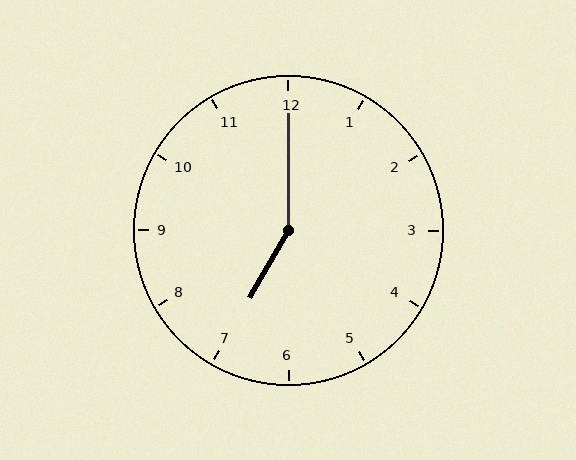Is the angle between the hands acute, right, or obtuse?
It is obtuse.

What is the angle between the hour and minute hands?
Approximately 150 degrees.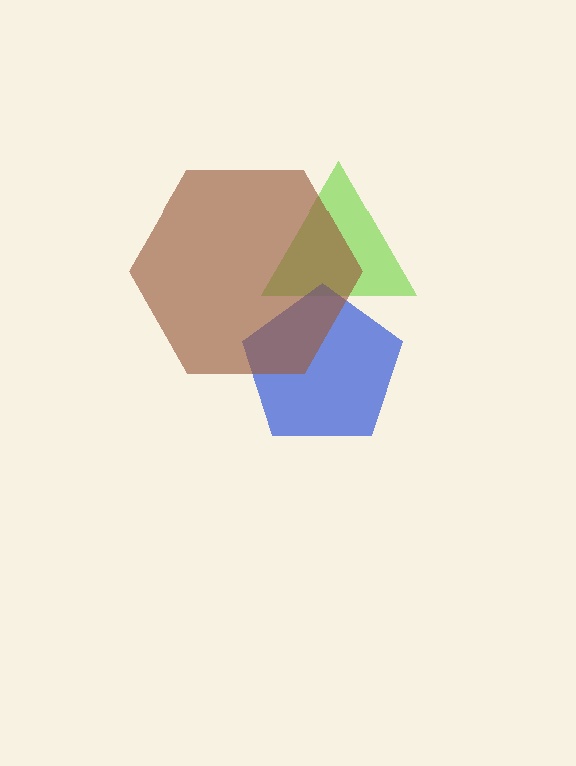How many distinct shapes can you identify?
There are 3 distinct shapes: a lime triangle, a blue pentagon, a brown hexagon.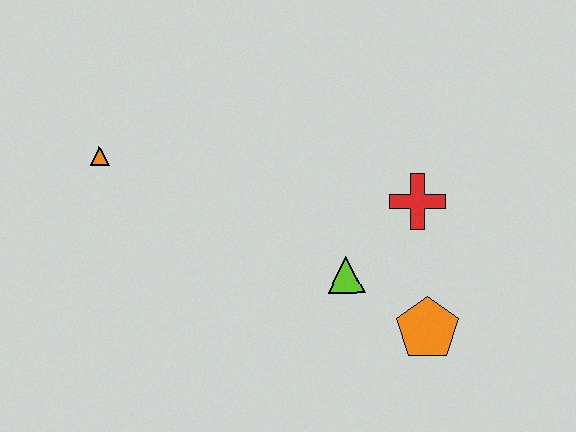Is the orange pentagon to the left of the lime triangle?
No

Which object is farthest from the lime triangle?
The orange triangle is farthest from the lime triangle.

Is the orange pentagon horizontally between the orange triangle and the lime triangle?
No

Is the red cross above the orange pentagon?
Yes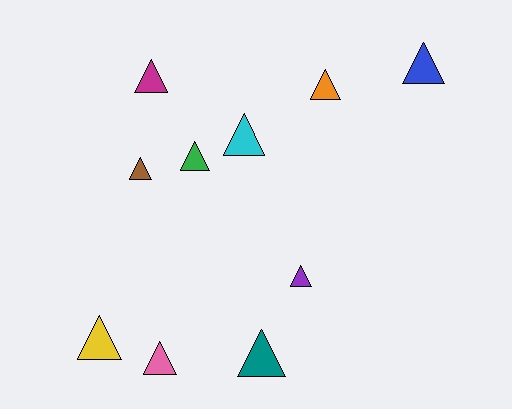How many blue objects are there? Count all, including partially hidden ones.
There is 1 blue object.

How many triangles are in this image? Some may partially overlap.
There are 10 triangles.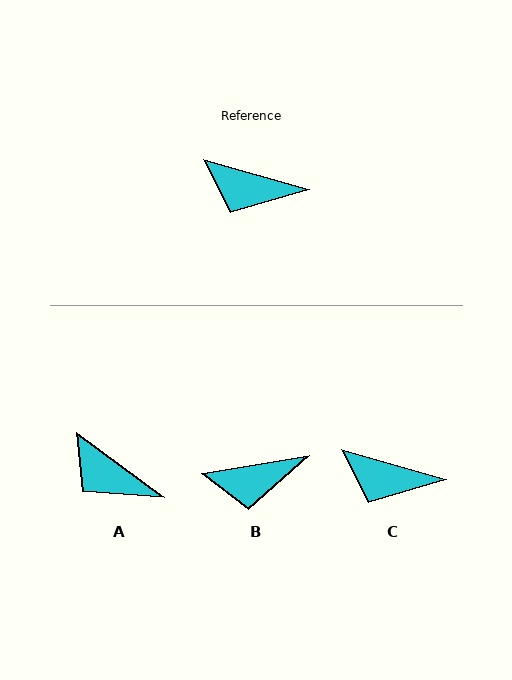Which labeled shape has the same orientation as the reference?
C.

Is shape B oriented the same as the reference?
No, it is off by about 26 degrees.